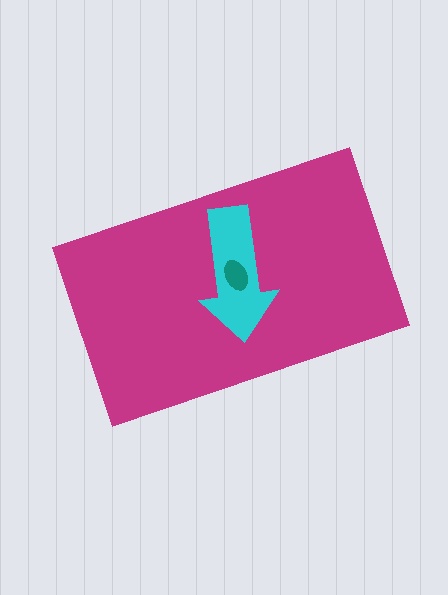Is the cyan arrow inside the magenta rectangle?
Yes.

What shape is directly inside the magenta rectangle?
The cyan arrow.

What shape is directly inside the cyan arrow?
The teal ellipse.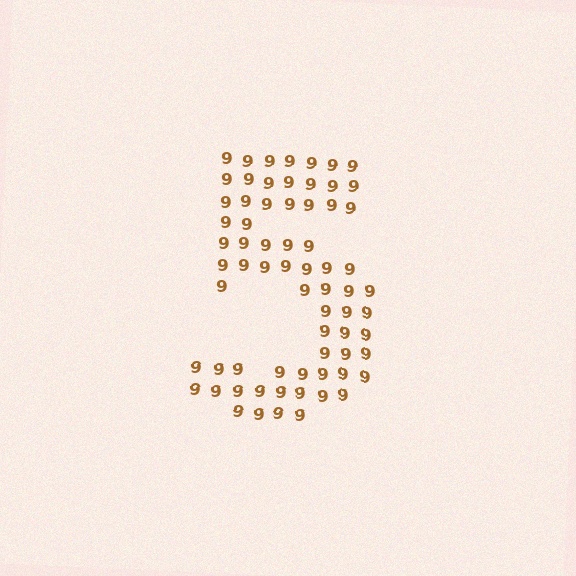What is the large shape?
The large shape is the digit 5.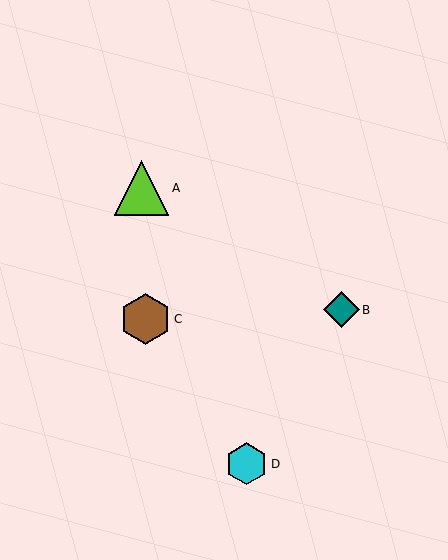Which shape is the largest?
The lime triangle (labeled A) is the largest.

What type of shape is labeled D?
Shape D is a cyan hexagon.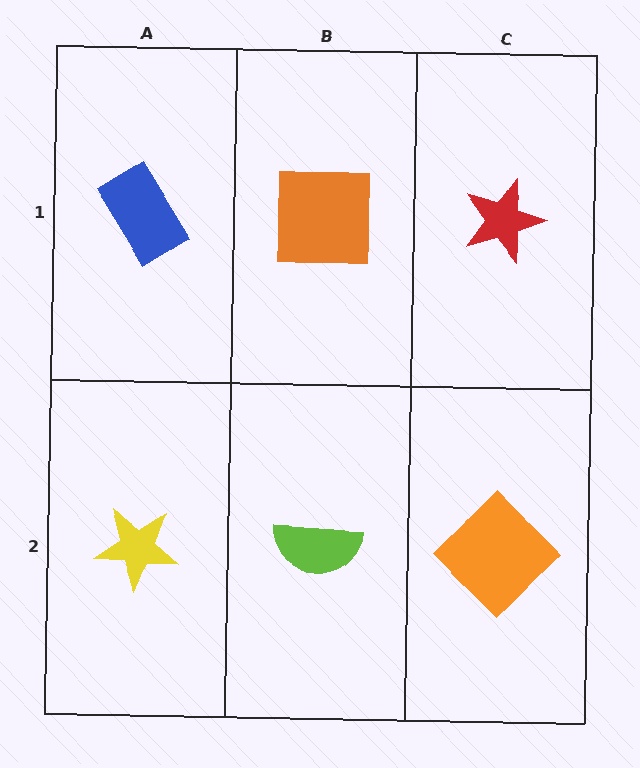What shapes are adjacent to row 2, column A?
A blue rectangle (row 1, column A), a lime semicircle (row 2, column B).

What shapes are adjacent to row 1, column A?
A yellow star (row 2, column A), an orange square (row 1, column B).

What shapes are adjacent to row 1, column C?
An orange diamond (row 2, column C), an orange square (row 1, column B).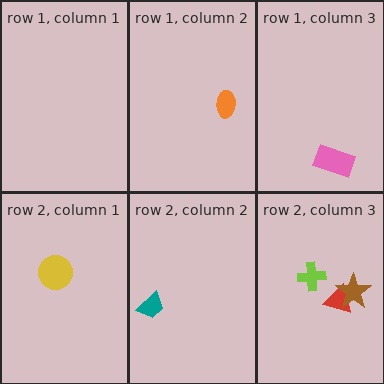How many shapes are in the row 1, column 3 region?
1.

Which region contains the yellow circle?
The row 2, column 1 region.